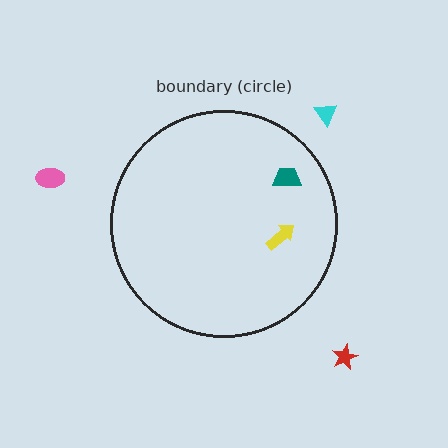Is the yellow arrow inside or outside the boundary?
Inside.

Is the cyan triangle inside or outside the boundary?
Outside.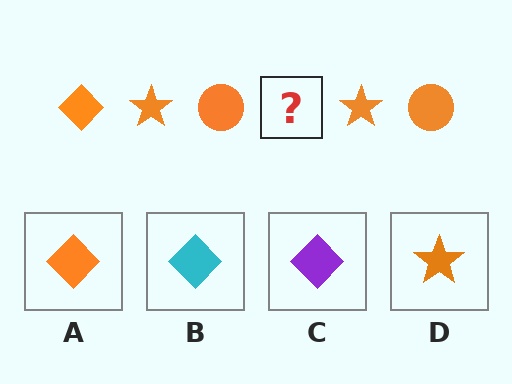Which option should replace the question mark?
Option A.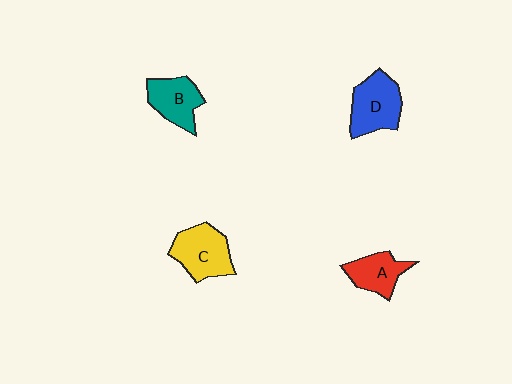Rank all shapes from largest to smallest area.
From largest to smallest: D (blue), C (yellow), B (teal), A (red).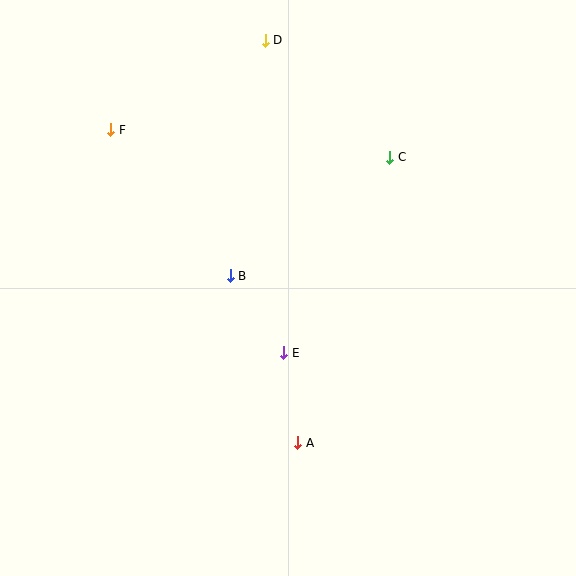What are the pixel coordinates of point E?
Point E is at (284, 353).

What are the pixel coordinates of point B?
Point B is at (230, 276).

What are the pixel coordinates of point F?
Point F is at (111, 130).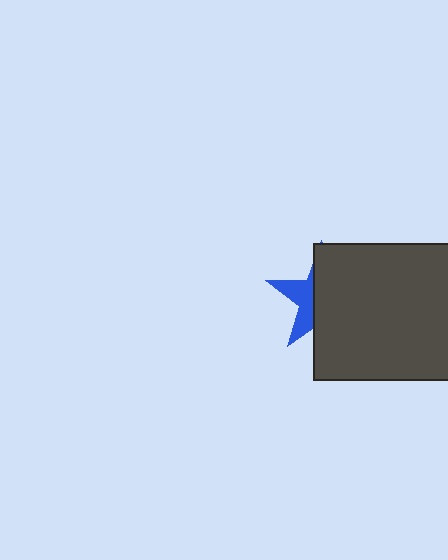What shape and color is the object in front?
The object in front is a dark gray rectangle.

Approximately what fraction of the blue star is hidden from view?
Roughly 64% of the blue star is hidden behind the dark gray rectangle.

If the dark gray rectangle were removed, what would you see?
You would see the complete blue star.